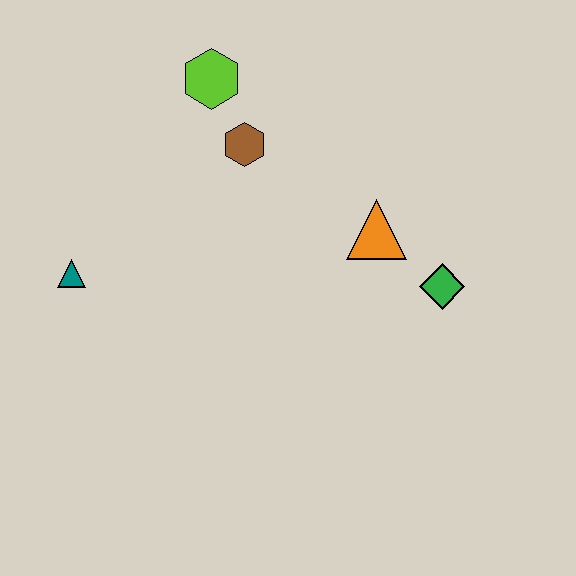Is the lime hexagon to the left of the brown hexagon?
Yes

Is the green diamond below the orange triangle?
Yes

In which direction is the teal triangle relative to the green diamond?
The teal triangle is to the left of the green diamond.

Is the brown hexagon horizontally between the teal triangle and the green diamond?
Yes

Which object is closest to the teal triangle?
The brown hexagon is closest to the teal triangle.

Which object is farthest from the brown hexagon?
The green diamond is farthest from the brown hexagon.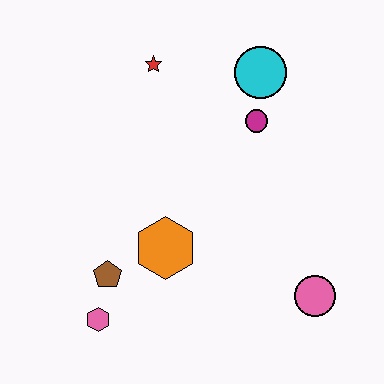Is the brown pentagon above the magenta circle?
No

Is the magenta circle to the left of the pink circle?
Yes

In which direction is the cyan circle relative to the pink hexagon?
The cyan circle is above the pink hexagon.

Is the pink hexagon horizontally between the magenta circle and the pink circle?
No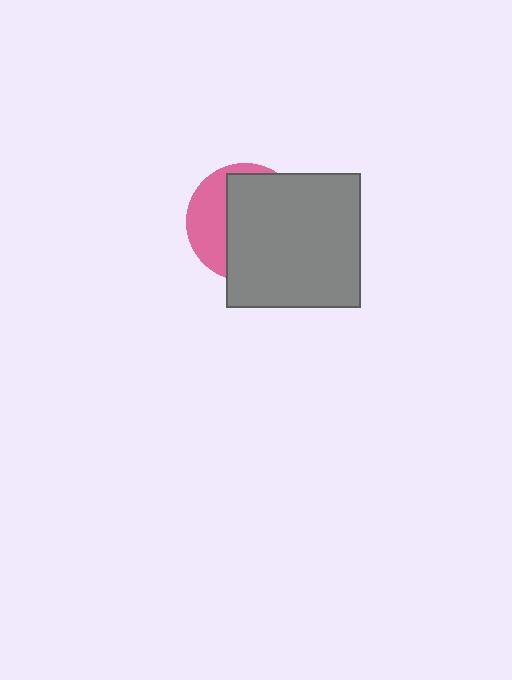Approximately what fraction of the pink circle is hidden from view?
Roughly 67% of the pink circle is hidden behind the gray square.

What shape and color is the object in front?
The object in front is a gray square.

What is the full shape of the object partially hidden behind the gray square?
The partially hidden object is a pink circle.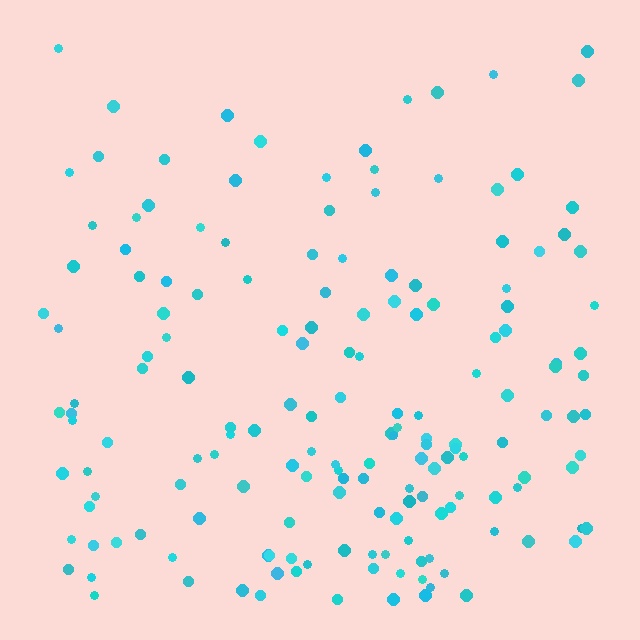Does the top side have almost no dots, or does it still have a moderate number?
Still a moderate number, just noticeably fewer than the bottom.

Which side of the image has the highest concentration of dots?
The bottom.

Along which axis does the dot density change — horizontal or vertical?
Vertical.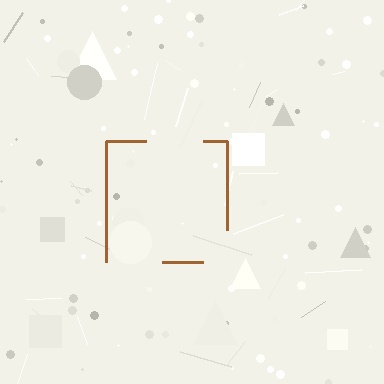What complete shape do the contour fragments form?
The contour fragments form a square.